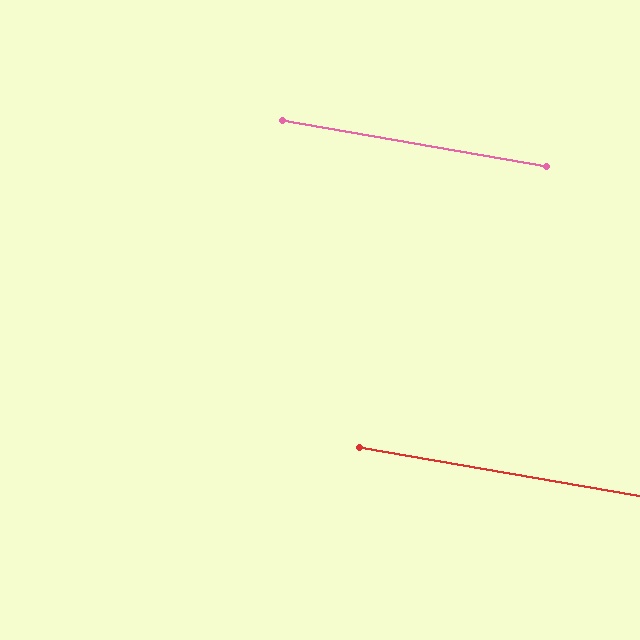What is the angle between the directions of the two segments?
Approximately 0 degrees.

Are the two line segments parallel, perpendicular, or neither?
Parallel — their directions differ by only 0.0°.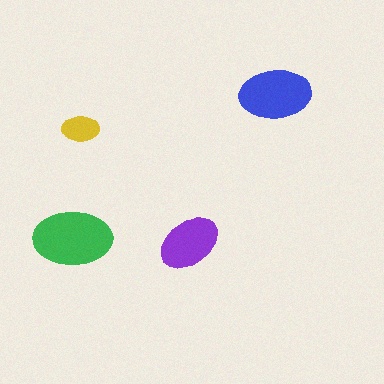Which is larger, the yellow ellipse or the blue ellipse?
The blue one.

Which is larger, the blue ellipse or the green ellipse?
The green one.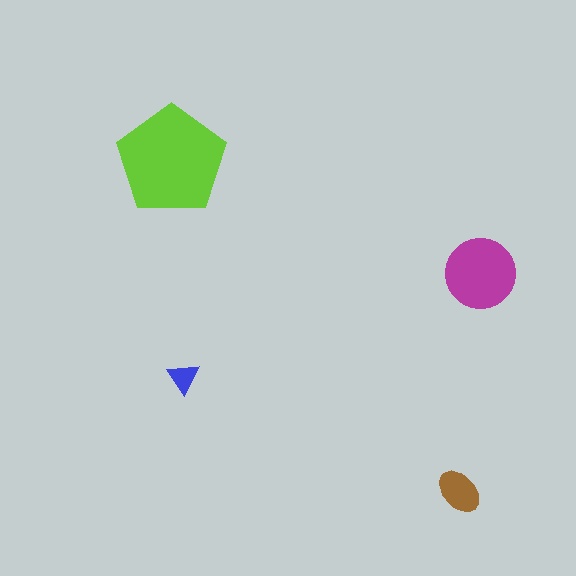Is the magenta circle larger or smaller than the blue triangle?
Larger.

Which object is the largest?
The lime pentagon.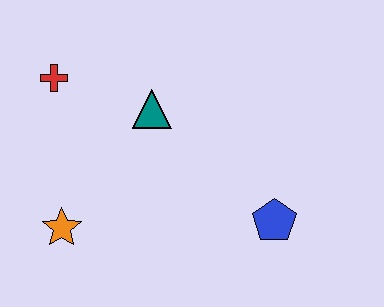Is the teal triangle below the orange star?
No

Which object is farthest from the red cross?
The blue pentagon is farthest from the red cross.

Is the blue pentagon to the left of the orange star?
No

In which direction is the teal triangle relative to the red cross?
The teal triangle is to the right of the red cross.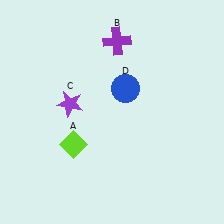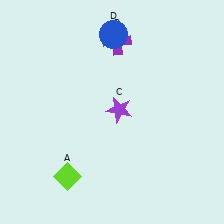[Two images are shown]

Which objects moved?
The objects that moved are: the lime diamond (A), the purple star (C), the blue circle (D).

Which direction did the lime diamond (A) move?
The lime diamond (A) moved down.